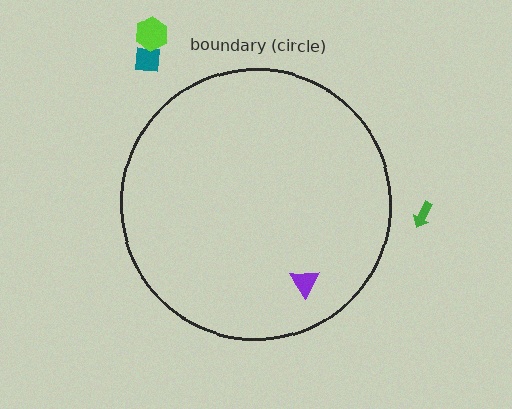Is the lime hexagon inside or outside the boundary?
Outside.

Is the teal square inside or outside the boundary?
Outside.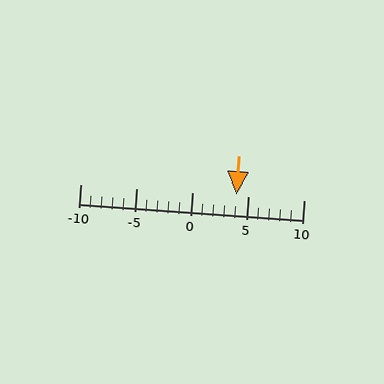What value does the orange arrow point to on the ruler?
The orange arrow points to approximately 4.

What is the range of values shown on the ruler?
The ruler shows values from -10 to 10.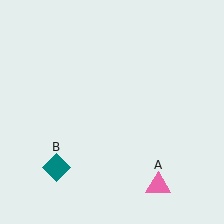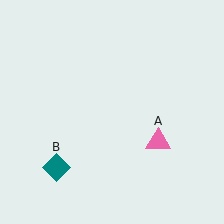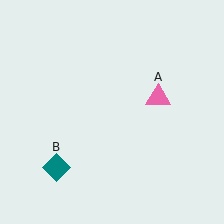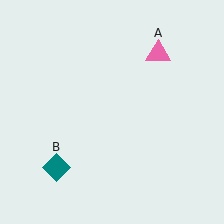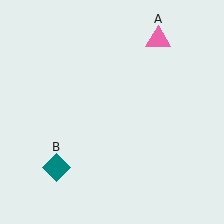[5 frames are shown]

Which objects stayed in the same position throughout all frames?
Teal diamond (object B) remained stationary.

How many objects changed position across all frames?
1 object changed position: pink triangle (object A).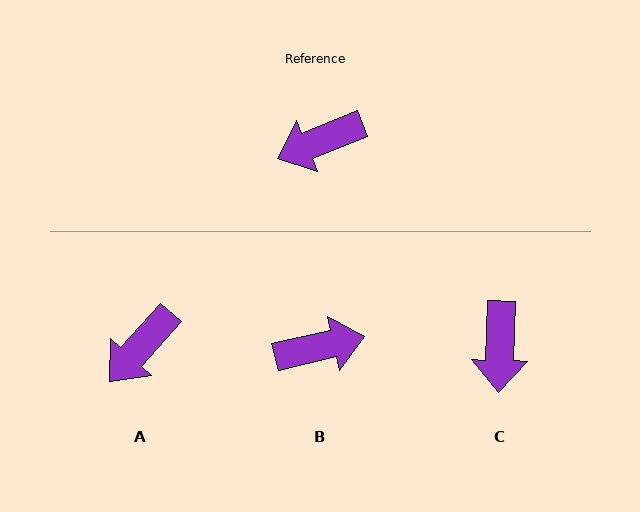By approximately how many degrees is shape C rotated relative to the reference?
Approximately 66 degrees counter-clockwise.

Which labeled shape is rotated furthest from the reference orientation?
B, about 171 degrees away.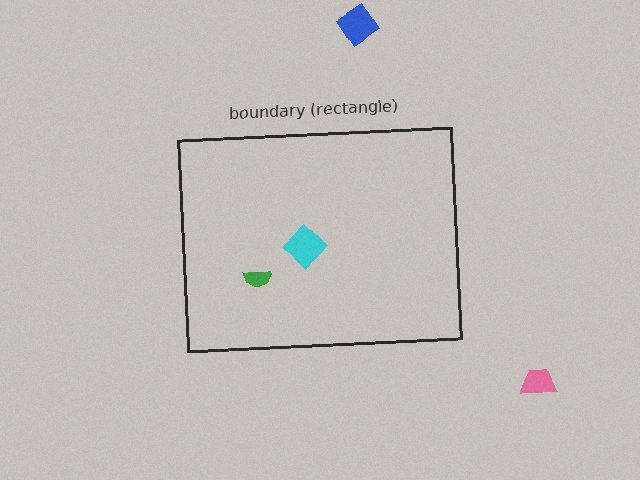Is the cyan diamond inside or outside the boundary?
Inside.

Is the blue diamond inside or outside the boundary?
Outside.